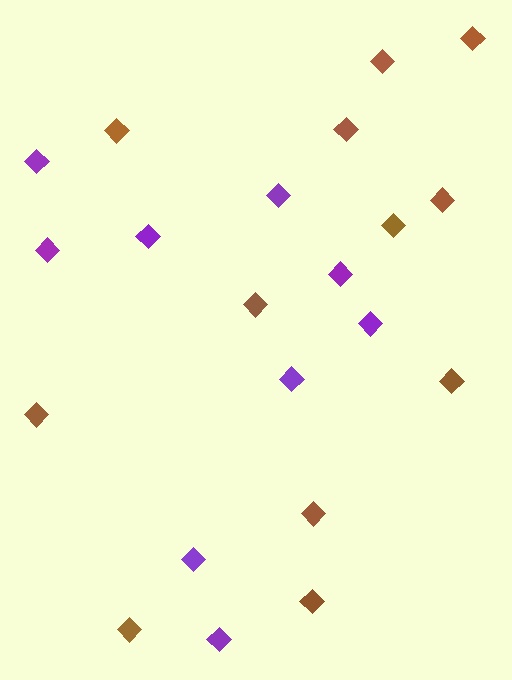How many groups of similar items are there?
There are 2 groups: one group of brown diamonds (12) and one group of purple diamonds (9).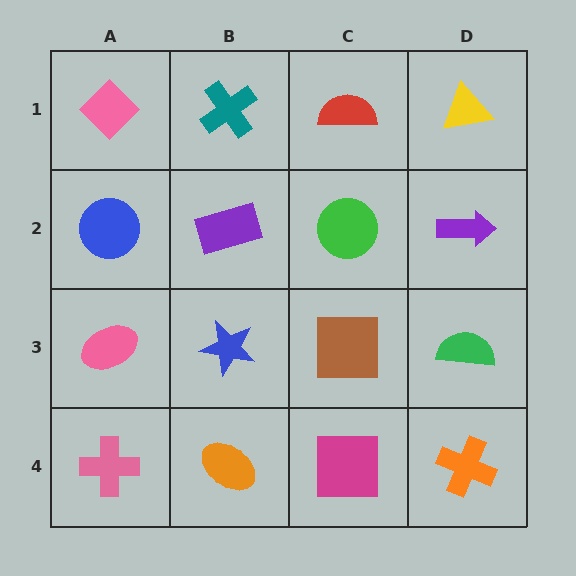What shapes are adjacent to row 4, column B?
A blue star (row 3, column B), a pink cross (row 4, column A), a magenta square (row 4, column C).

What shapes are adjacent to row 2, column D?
A yellow triangle (row 1, column D), a green semicircle (row 3, column D), a green circle (row 2, column C).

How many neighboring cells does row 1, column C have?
3.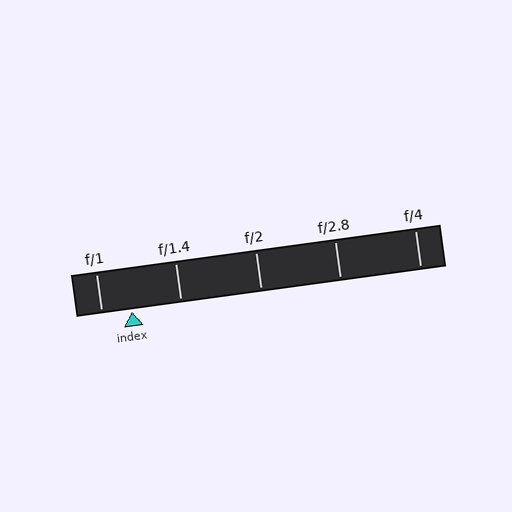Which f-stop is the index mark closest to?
The index mark is closest to f/1.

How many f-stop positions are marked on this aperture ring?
There are 5 f-stop positions marked.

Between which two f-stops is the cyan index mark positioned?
The index mark is between f/1 and f/1.4.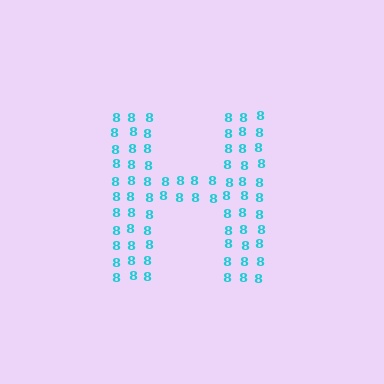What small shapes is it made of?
It is made of small digit 8's.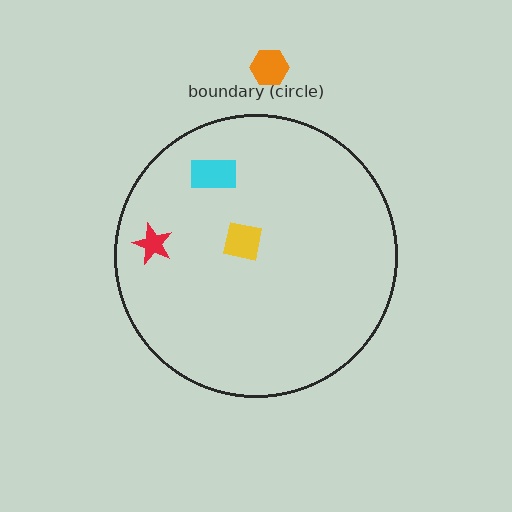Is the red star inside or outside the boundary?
Inside.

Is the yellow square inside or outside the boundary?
Inside.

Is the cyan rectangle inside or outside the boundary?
Inside.